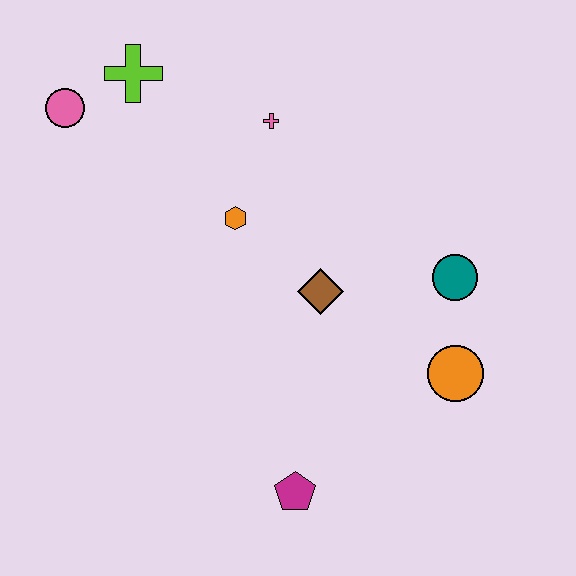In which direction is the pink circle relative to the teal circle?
The pink circle is to the left of the teal circle.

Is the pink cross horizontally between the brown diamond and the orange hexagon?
Yes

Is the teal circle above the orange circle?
Yes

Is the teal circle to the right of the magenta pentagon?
Yes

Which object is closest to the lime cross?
The pink circle is closest to the lime cross.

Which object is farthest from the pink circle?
The orange circle is farthest from the pink circle.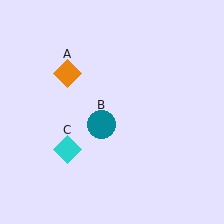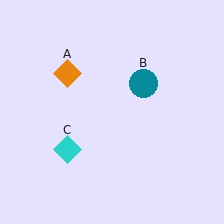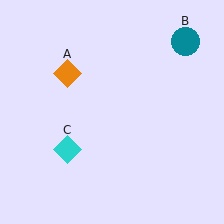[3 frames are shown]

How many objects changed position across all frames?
1 object changed position: teal circle (object B).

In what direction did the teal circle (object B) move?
The teal circle (object B) moved up and to the right.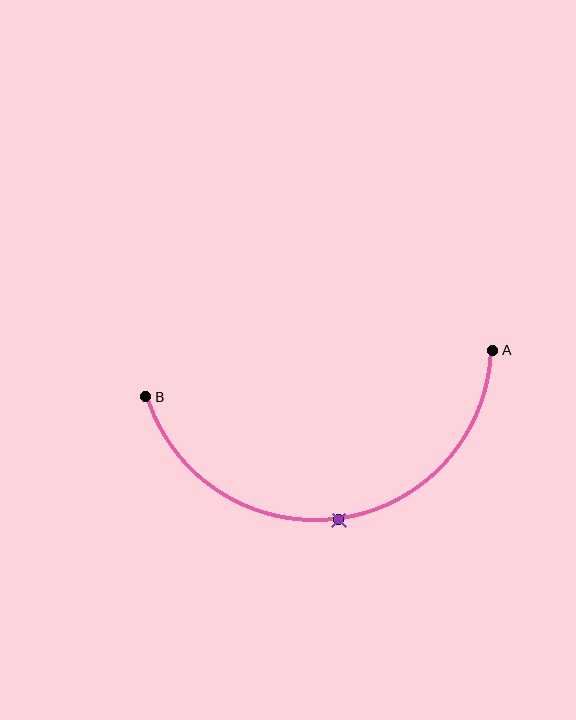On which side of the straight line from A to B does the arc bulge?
The arc bulges below the straight line connecting A and B.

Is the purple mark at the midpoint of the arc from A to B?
Yes. The purple mark lies on the arc at equal arc-length from both A and B — it is the arc midpoint.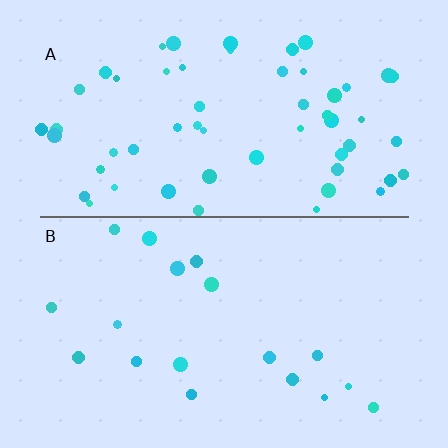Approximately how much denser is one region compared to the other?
Approximately 3.1× — region A over region B.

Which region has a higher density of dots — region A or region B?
A (the top).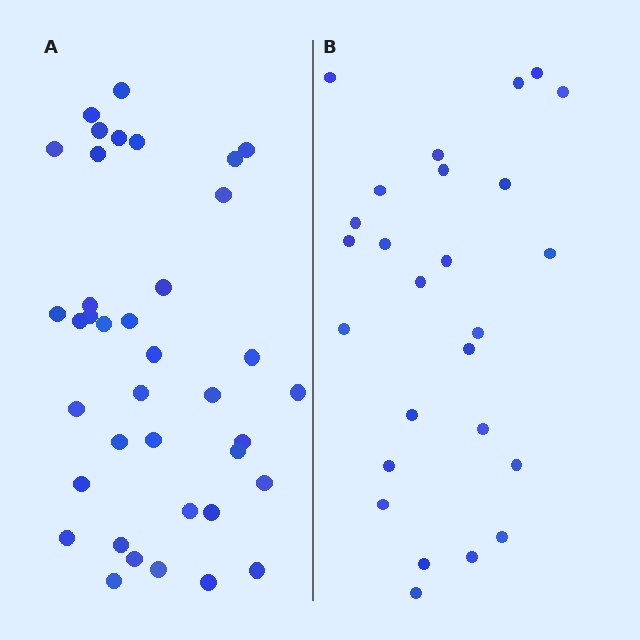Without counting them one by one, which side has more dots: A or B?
Region A (the left region) has more dots.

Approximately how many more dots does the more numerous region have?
Region A has roughly 12 or so more dots than region B.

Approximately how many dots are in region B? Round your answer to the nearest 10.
About 30 dots. (The exact count is 26, which rounds to 30.)